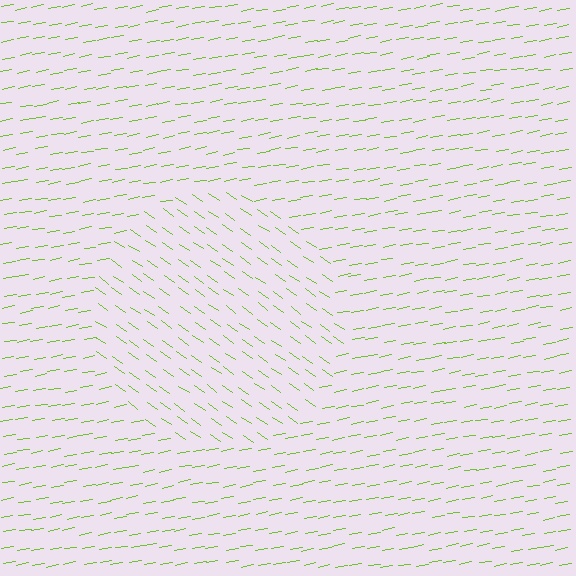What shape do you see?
I see a circle.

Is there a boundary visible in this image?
Yes, there is a texture boundary formed by a change in line orientation.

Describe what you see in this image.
The image is filled with small lime line segments. A circle region in the image has lines oriented differently from the surrounding lines, creating a visible texture boundary.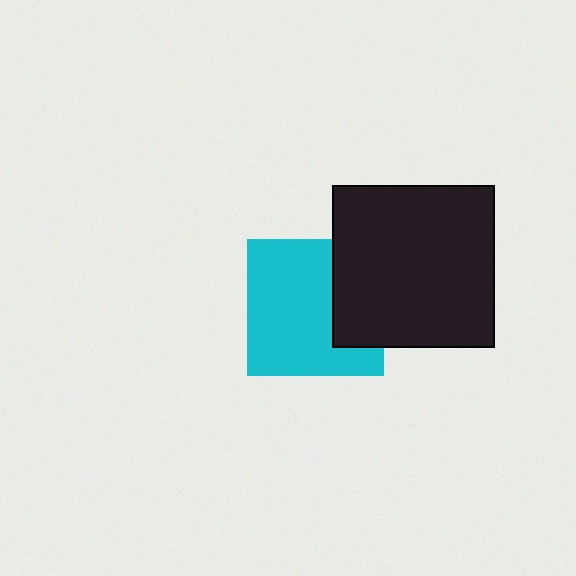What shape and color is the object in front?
The object in front is a black square.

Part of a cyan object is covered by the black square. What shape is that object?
It is a square.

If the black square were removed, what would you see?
You would see the complete cyan square.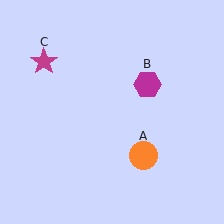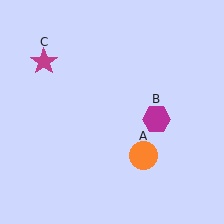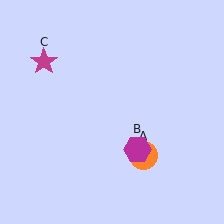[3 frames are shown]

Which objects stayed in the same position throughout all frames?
Orange circle (object A) and magenta star (object C) remained stationary.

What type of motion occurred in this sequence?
The magenta hexagon (object B) rotated clockwise around the center of the scene.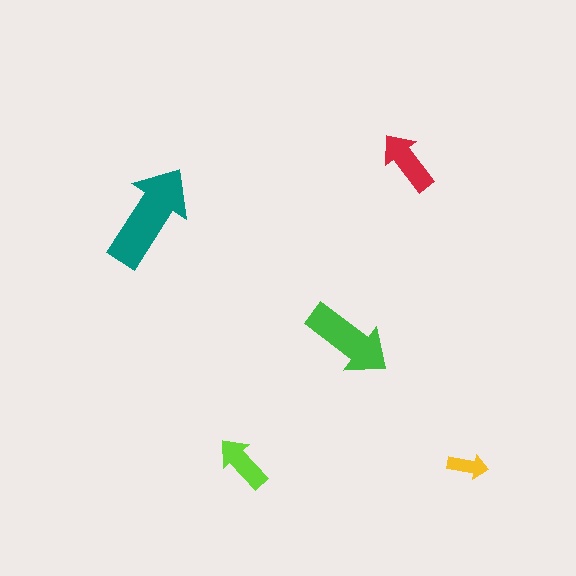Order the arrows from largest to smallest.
the teal one, the green one, the red one, the lime one, the yellow one.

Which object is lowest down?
The yellow arrow is bottommost.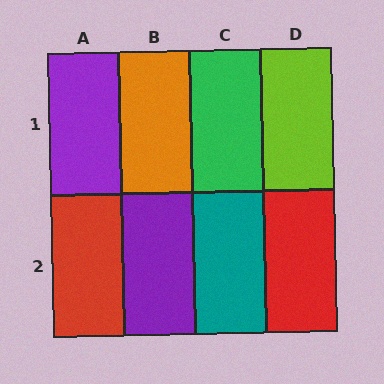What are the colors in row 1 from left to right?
Purple, orange, green, lime.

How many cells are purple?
2 cells are purple.